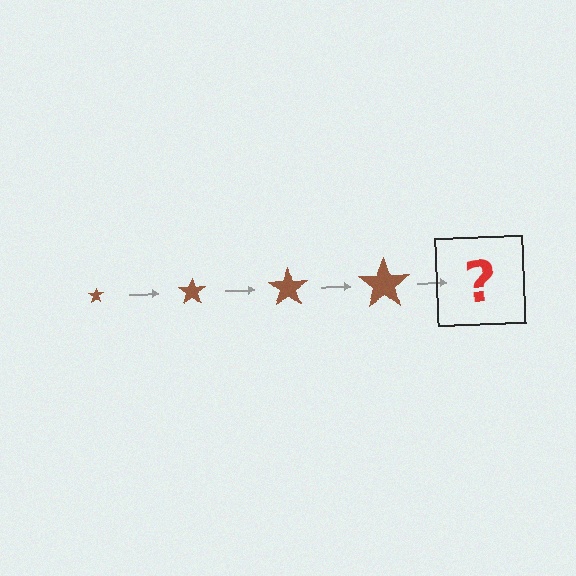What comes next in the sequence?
The next element should be a brown star, larger than the previous one.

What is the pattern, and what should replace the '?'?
The pattern is that the star gets progressively larger each step. The '?' should be a brown star, larger than the previous one.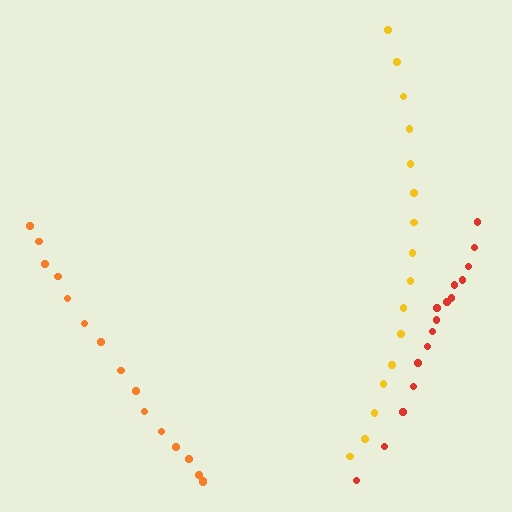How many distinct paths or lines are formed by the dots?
There are 3 distinct paths.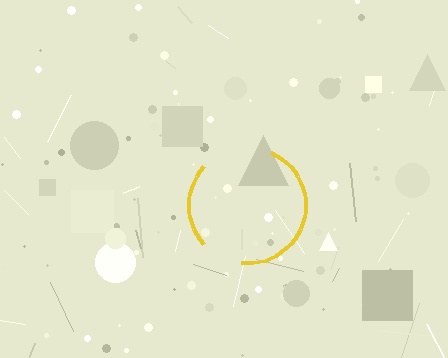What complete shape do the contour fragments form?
The contour fragments form a circle.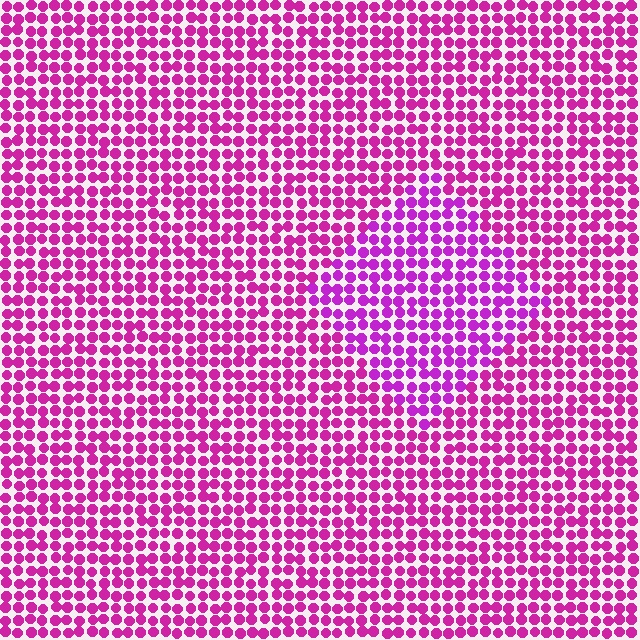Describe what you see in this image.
The image is filled with small magenta elements in a uniform arrangement. A diamond-shaped region is visible where the elements are tinted to a slightly different hue, forming a subtle color boundary.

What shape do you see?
I see a diamond.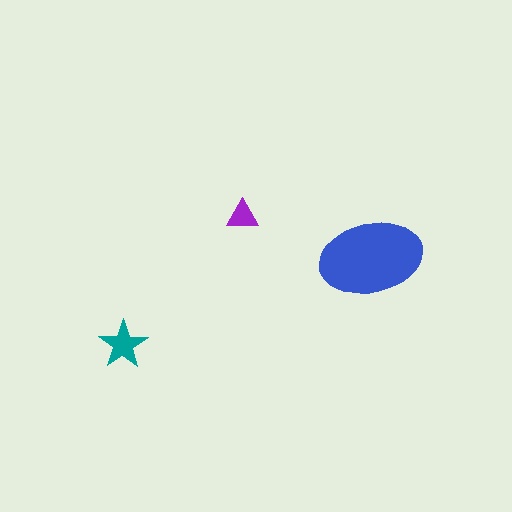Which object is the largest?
The blue ellipse.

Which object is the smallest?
The purple triangle.